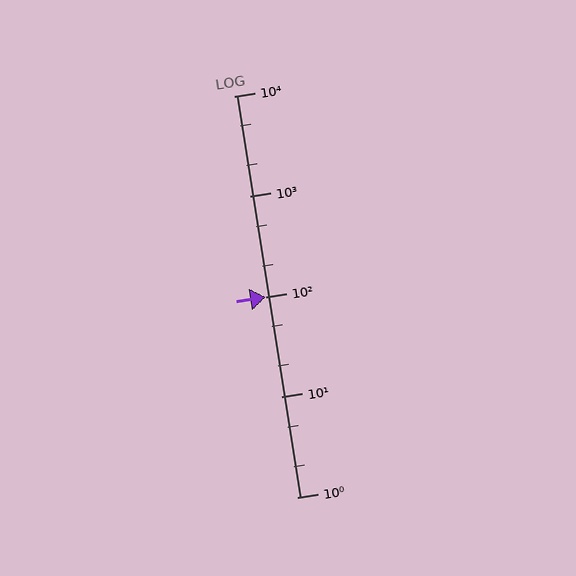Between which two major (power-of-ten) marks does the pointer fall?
The pointer is between 10 and 100.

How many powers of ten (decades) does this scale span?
The scale spans 4 decades, from 1 to 10000.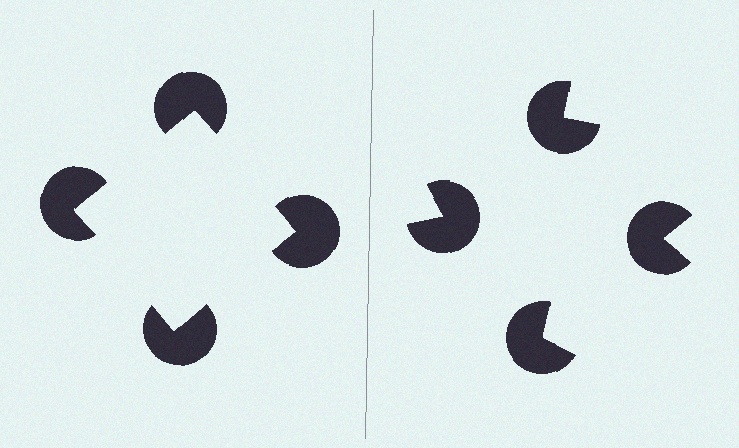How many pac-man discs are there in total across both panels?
8 — 4 on each side.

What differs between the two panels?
The pac-man discs are positioned identically on both sides; only the wedge orientations differ. On the left they align to a square; on the right they are misaligned.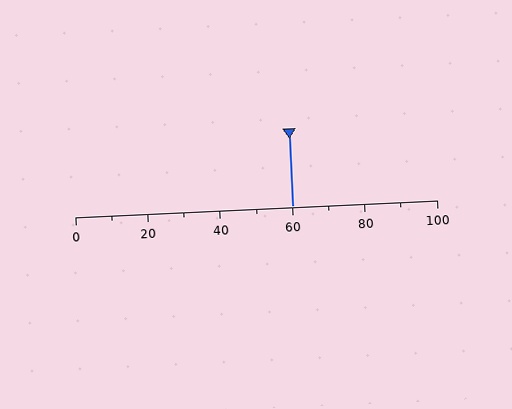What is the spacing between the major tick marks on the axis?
The major ticks are spaced 20 apart.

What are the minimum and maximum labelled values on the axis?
The axis runs from 0 to 100.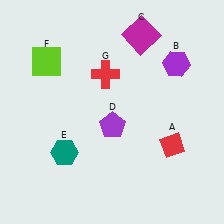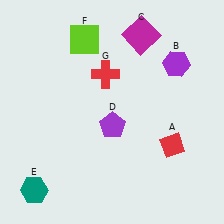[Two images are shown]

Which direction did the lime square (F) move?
The lime square (F) moved right.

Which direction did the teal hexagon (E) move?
The teal hexagon (E) moved down.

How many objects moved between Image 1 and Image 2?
2 objects moved between the two images.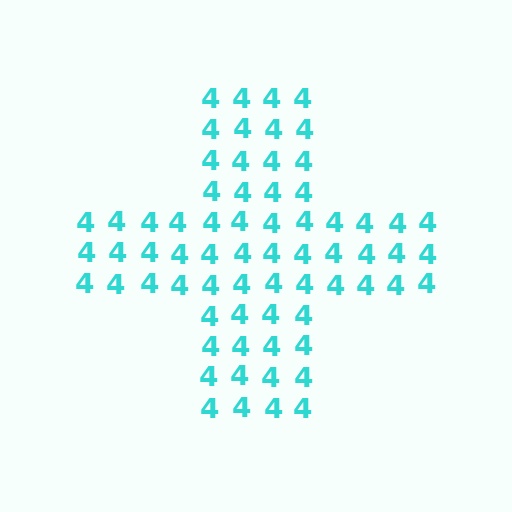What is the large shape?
The large shape is a cross.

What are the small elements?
The small elements are digit 4's.